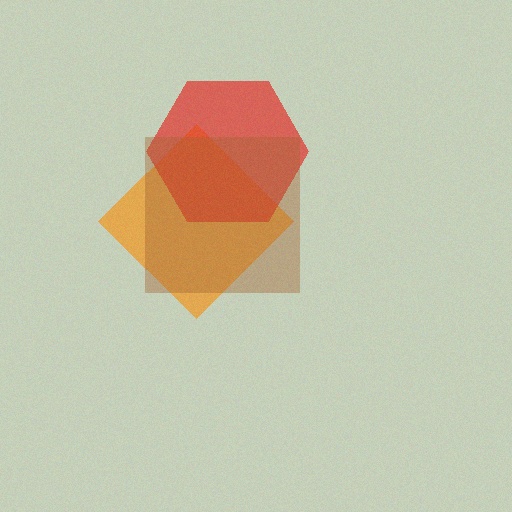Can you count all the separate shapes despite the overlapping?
Yes, there are 3 separate shapes.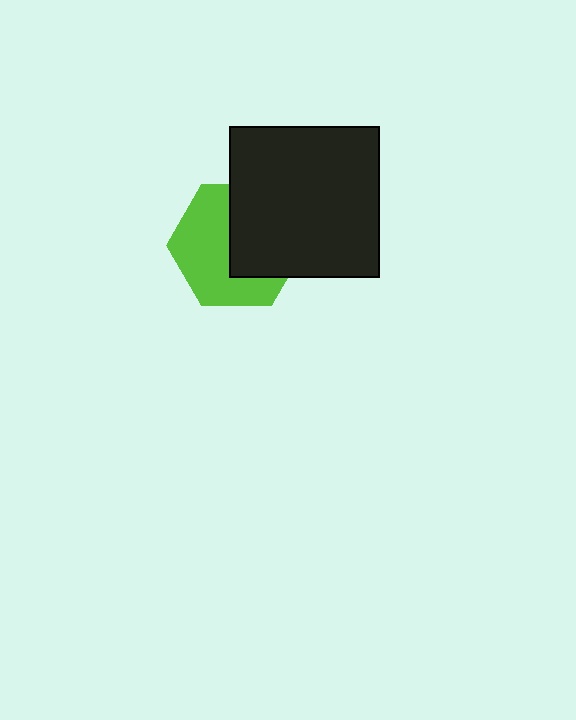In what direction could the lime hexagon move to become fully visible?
The lime hexagon could move left. That would shift it out from behind the black square entirely.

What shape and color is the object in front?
The object in front is a black square.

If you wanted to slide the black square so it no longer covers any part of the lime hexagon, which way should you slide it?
Slide it right — that is the most direct way to separate the two shapes.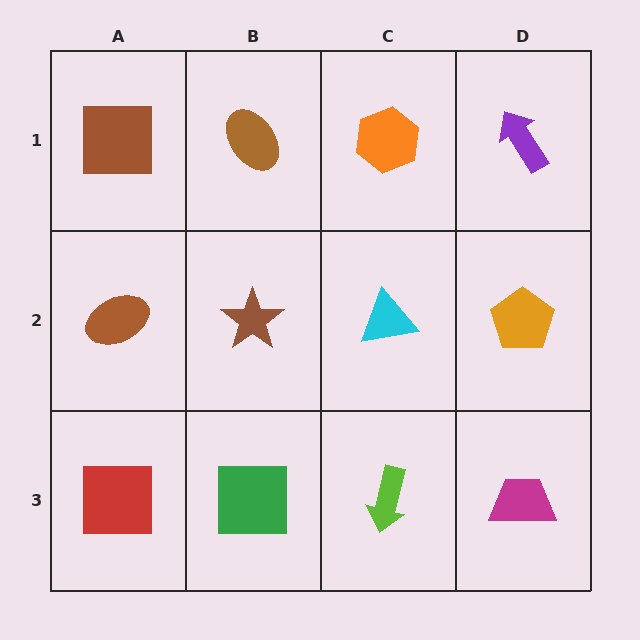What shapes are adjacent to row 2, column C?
An orange hexagon (row 1, column C), a lime arrow (row 3, column C), a brown star (row 2, column B), an orange pentagon (row 2, column D).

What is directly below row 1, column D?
An orange pentagon.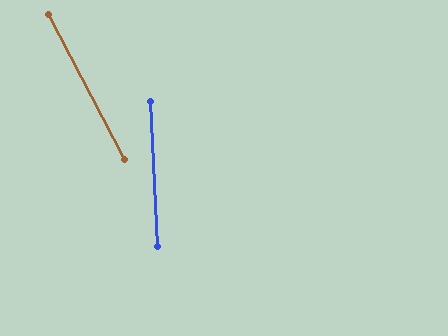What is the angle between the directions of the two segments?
Approximately 25 degrees.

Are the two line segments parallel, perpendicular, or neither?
Neither parallel nor perpendicular — they differ by about 25°.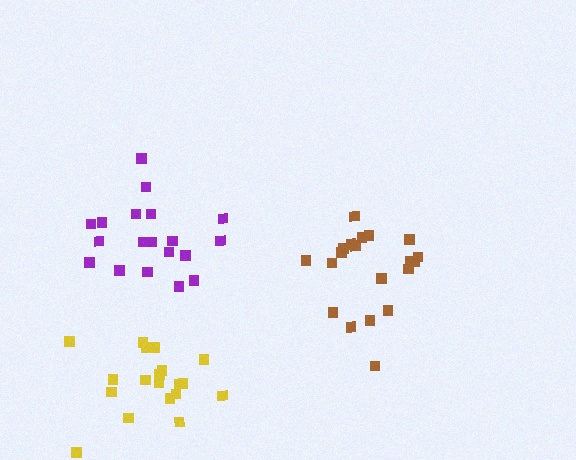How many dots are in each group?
Group 1: 19 dots, Group 2: 19 dots, Group 3: 20 dots (58 total).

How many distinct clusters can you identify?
There are 3 distinct clusters.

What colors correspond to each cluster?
The clusters are colored: purple, yellow, brown.